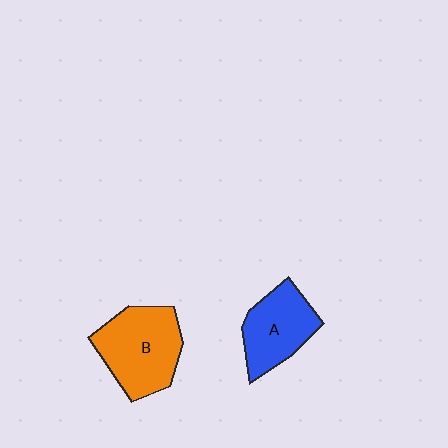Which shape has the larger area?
Shape B (orange).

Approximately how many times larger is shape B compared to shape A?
Approximately 1.3 times.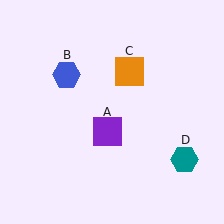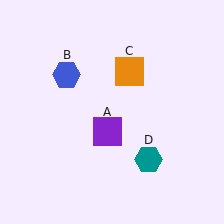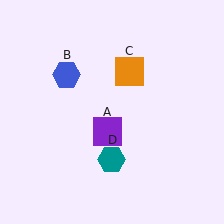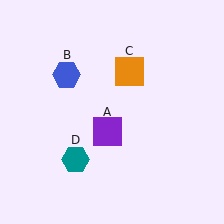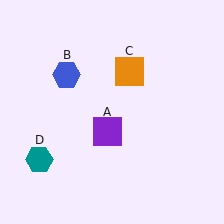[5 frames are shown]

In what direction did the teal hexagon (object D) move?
The teal hexagon (object D) moved left.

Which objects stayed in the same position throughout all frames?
Purple square (object A) and blue hexagon (object B) and orange square (object C) remained stationary.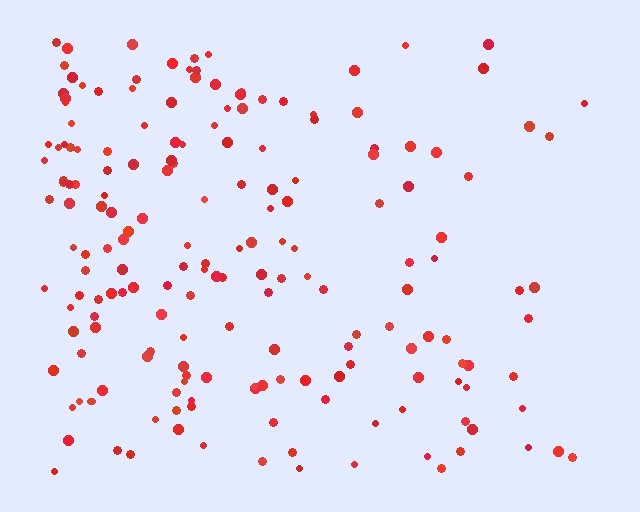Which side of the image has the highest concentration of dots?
The left.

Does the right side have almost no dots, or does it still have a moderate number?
Still a moderate number, just noticeably fewer than the left.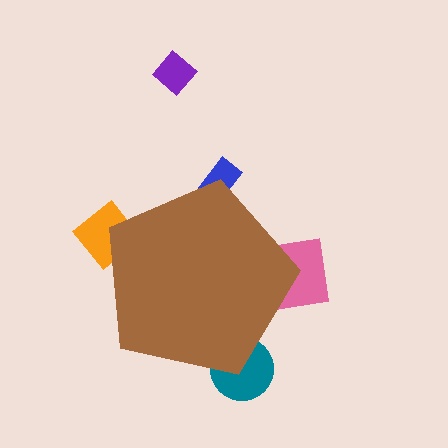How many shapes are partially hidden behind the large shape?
4 shapes are partially hidden.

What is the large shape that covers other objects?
A brown pentagon.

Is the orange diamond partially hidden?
Yes, the orange diamond is partially hidden behind the brown pentagon.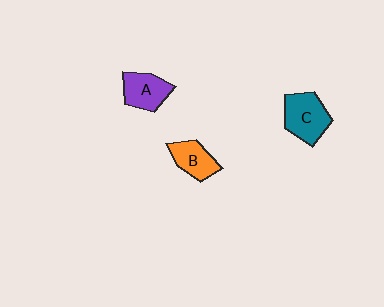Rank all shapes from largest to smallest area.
From largest to smallest: C (teal), A (purple), B (orange).